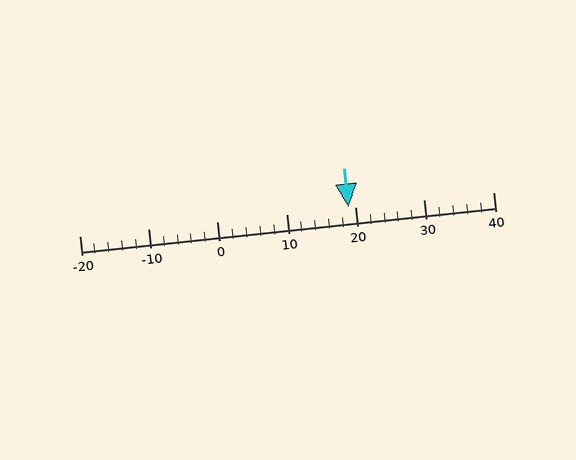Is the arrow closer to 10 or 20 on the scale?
The arrow is closer to 20.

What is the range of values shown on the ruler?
The ruler shows values from -20 to 40.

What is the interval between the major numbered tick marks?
The major tick marks are spaced 10 units apart.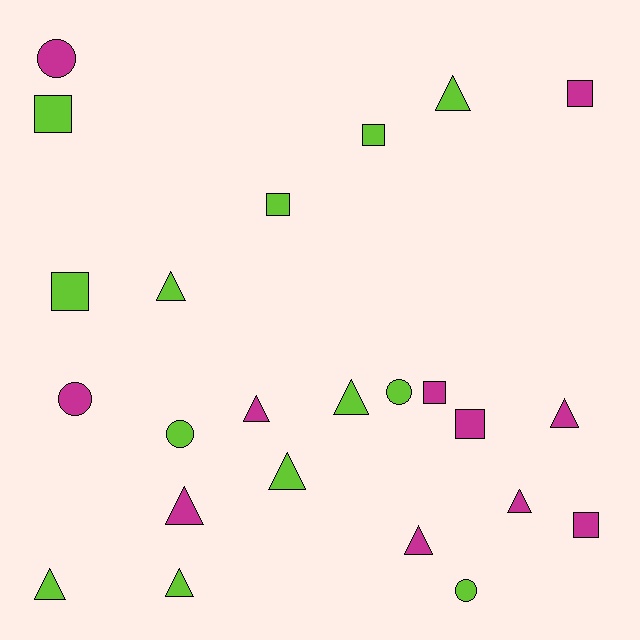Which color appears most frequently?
Lime, with 13 objects.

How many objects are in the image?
There are 24 objects.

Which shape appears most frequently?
Triangle, with 11 objects.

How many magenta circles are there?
There are 2 magenta circles.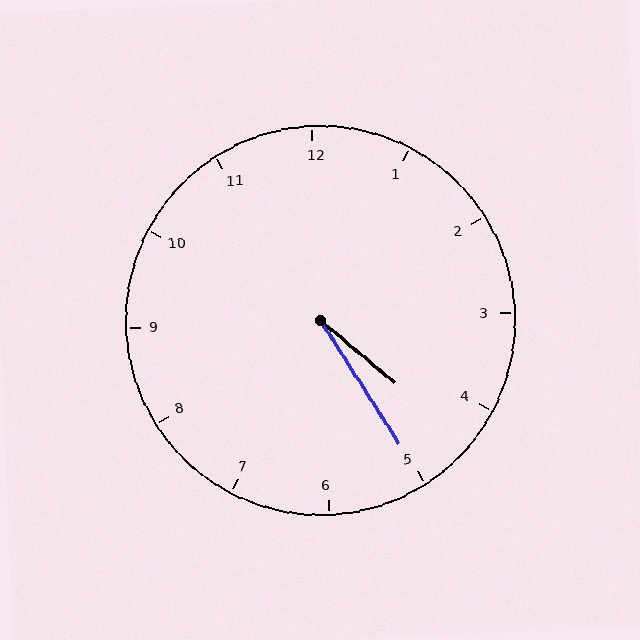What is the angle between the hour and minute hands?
Approximately 18 degrees.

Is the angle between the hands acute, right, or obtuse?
It is acute.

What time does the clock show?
4:25.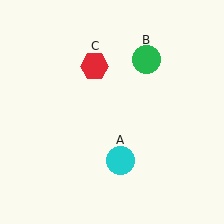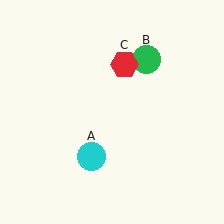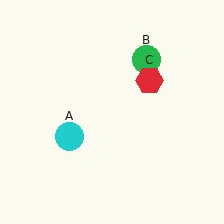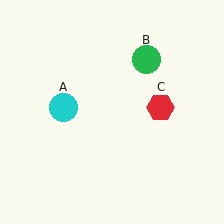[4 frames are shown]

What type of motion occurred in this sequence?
The cyan circle (object A), red hexagon (object C) rotated clockwise around the center of the scene.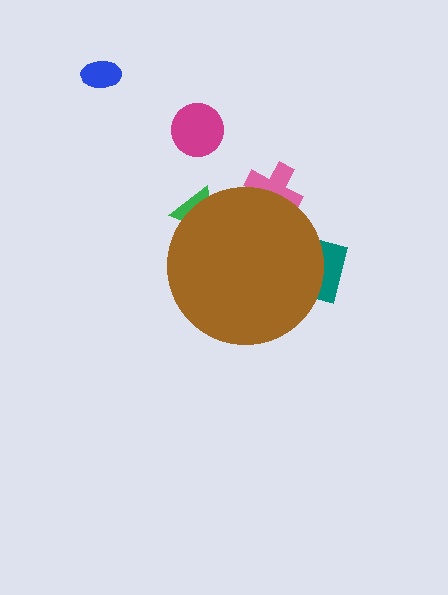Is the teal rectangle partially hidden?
Yes, the teal rectangle is partially hidden behind the brown circle.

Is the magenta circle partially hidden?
No, the magenta circle is fully visible.